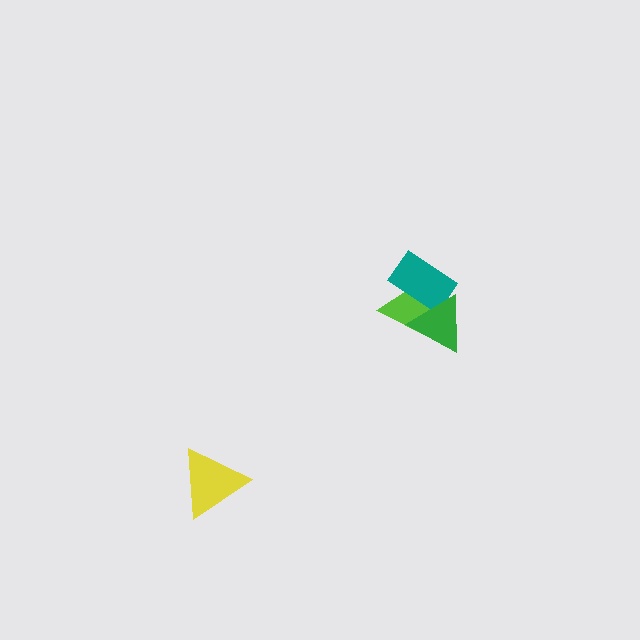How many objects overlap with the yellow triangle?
0 objects overlap with the yellow triangle.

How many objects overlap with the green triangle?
2 objects overlap with the green triangle.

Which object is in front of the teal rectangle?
The green triangle is in front of the teal rectangle.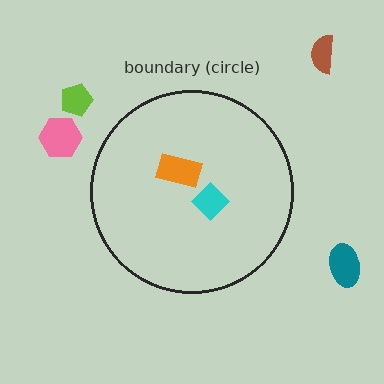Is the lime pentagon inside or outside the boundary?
Outside.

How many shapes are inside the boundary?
2 inside, 4 outside.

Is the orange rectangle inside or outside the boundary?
Inside.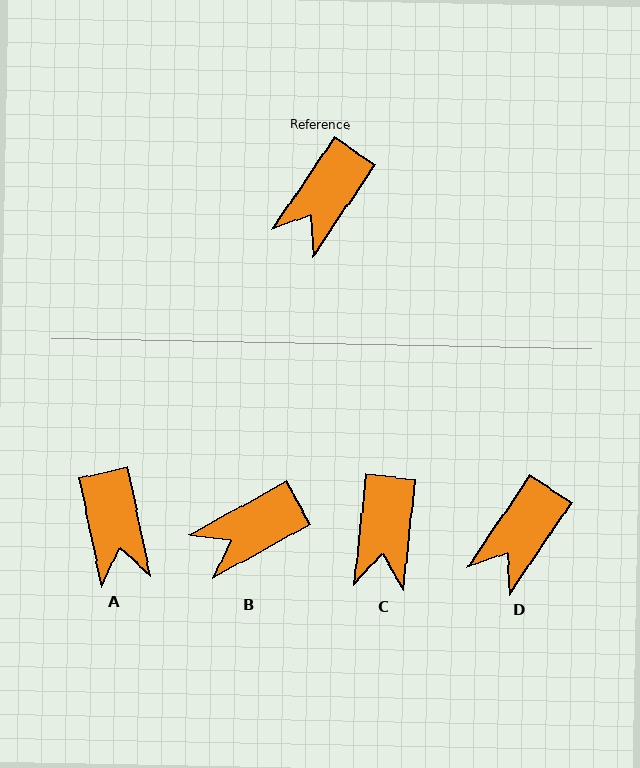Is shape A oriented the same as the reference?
No, it is off by about 46 degrees.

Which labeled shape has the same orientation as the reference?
D.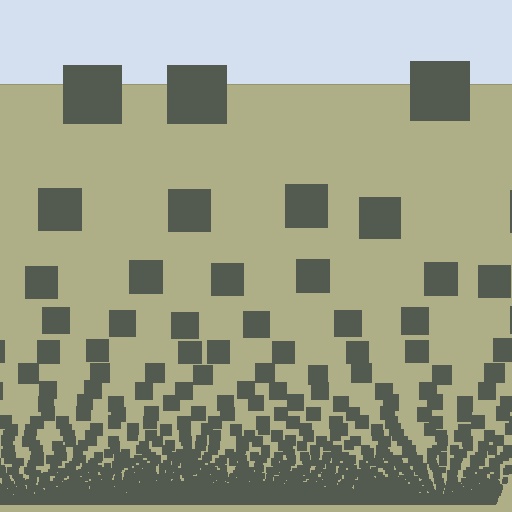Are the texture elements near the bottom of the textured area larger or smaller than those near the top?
Smaller. The gradient is inverted — elements near the bottom are smaller and denser.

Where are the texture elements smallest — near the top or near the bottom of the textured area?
Near the bottom.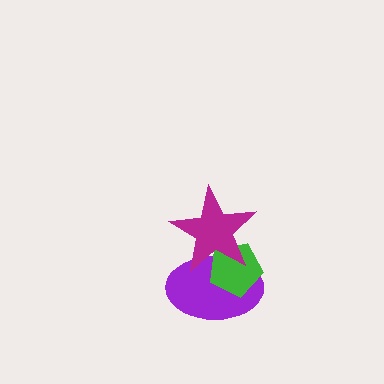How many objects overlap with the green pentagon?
2 objects overlap with the green pentagon.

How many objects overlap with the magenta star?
2 objects overlap with the magenta star.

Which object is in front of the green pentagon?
The magenta star is in front of the green pentagon.